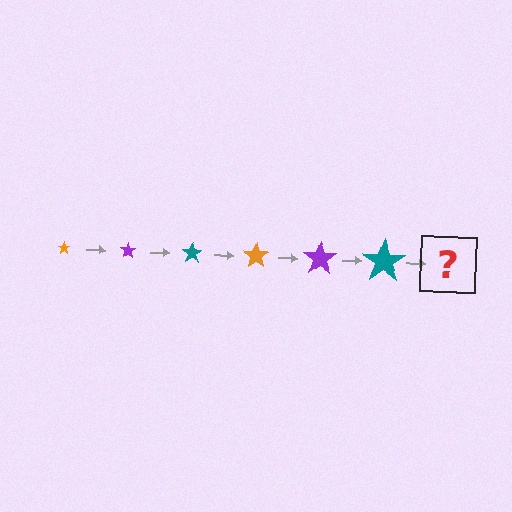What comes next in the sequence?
The next element should be an orange star, larger than the previous one.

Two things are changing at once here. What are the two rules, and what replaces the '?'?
The two rules are that the star grows larger each step and the color cycles through orange, purple, and teal. The '?' should be an orange star, larger than the previous one.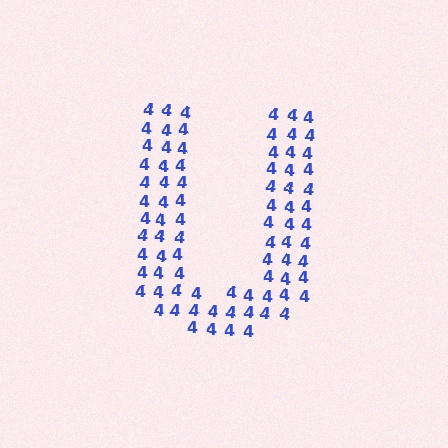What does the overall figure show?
The overall figure shows the letter U.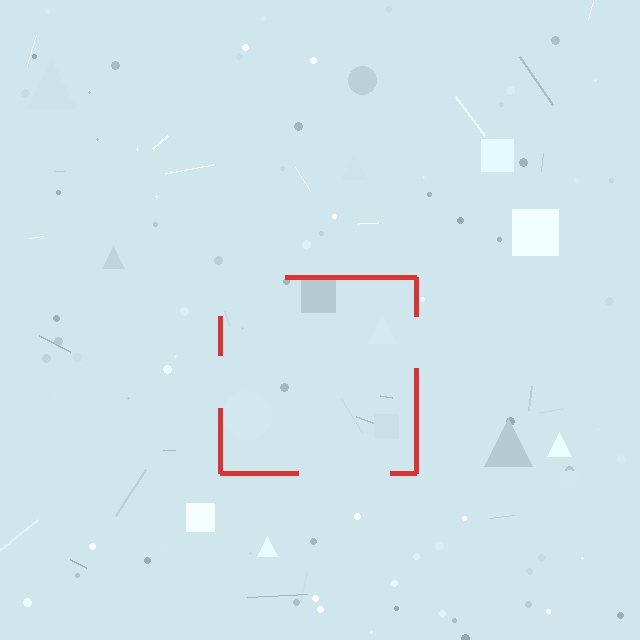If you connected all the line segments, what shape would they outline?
They would outline a square.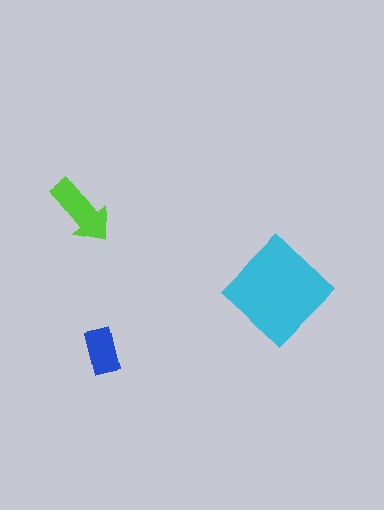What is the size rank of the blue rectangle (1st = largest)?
3rd.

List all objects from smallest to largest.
The blue rectangle, the lime arrow, the cyan diamond.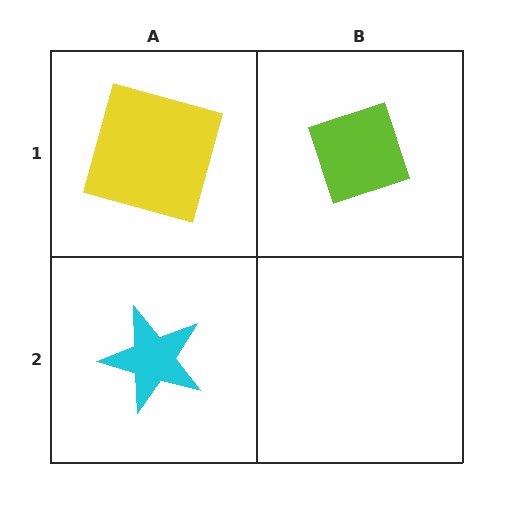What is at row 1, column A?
A yellow square.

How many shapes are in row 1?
2 shapes.